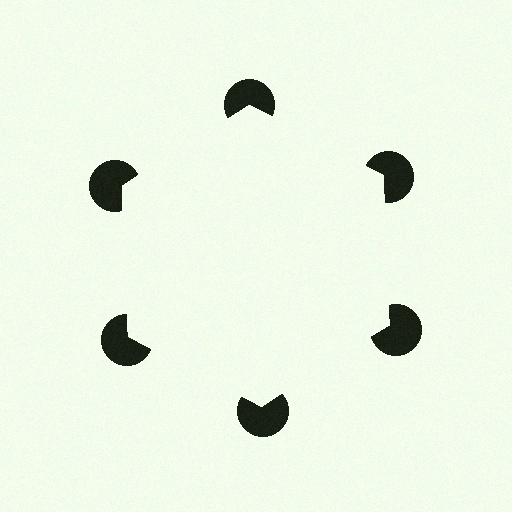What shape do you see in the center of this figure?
An illusory hexagon — its edges are inferred from the aligned wedge cuts in the pac-man discs, not physically drawn.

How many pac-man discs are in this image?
There are 6 — one at each vertex of the illusory hexagon.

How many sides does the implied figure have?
6 sides.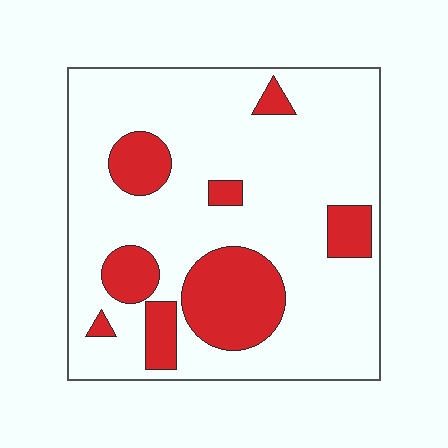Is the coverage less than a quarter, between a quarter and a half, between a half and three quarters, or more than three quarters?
Less than a quarter.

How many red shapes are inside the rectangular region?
8.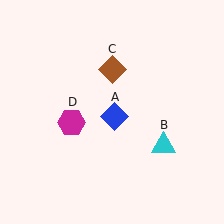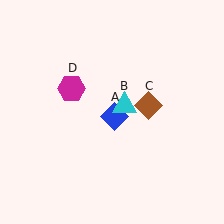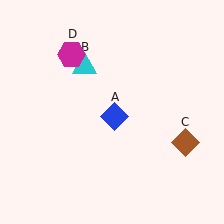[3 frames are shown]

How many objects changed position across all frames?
3 objects changed position: cyan triangle (object B), brown diamond (object C), magenta hexagon (object D).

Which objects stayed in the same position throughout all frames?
Blue diamond (object A) remained stationary.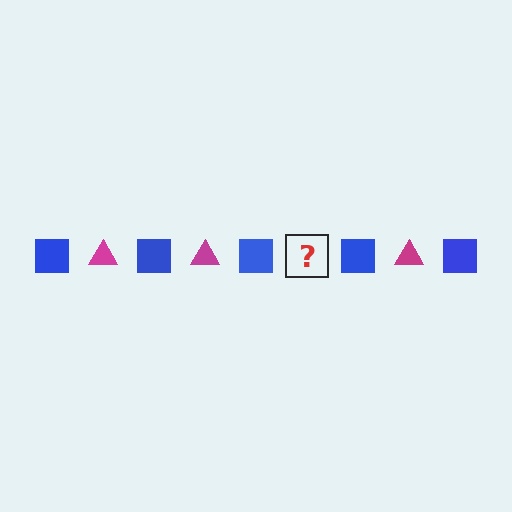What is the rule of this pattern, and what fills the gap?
The rule is that the pattern alternates between blue square and magenta triangle. The gap should be filled with a magenta triangle.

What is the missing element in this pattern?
The missing element is a magenta triangle.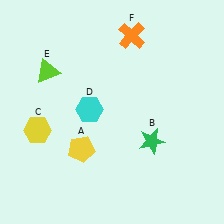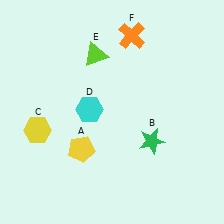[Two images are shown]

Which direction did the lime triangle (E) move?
The lime triangle (E) moved right.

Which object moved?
The lime triangle (E) moved right.